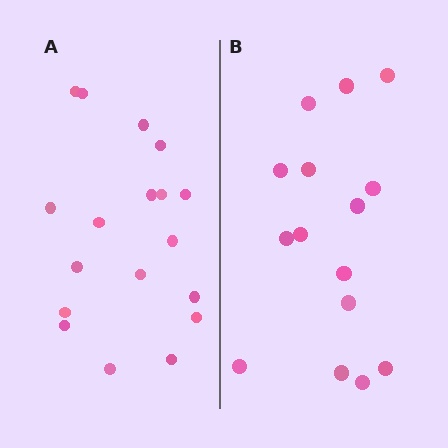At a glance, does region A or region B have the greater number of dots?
Region A (the left region) has more dots.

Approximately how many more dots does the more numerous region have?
Region A has just a few more — roughly 2 or 3 more dots than region B.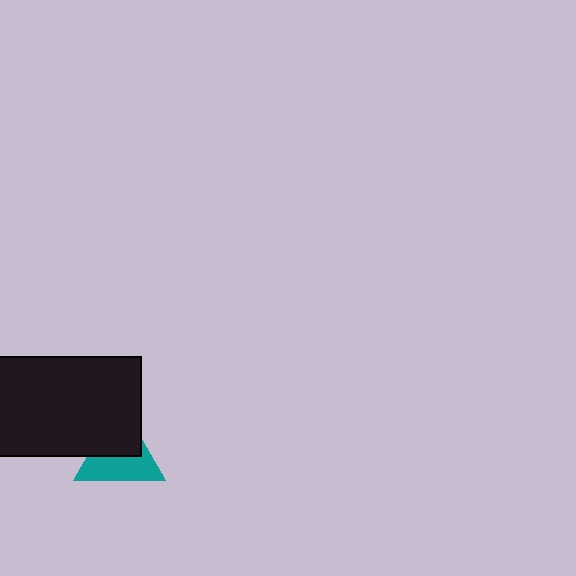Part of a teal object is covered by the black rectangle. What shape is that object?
It is a triangle.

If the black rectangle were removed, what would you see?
You would see the complete teal triangle.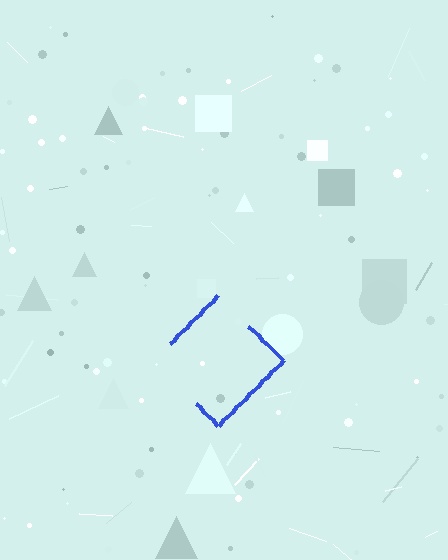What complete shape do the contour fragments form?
The contour fragments form a diamond.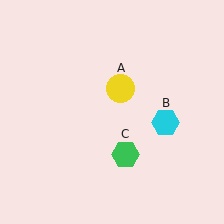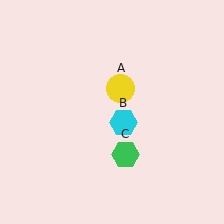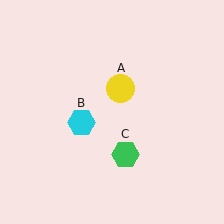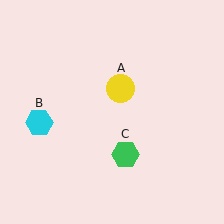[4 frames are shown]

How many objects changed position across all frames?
1 object changed position: cyan hexagon (object B).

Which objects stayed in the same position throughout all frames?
Yellow circle (object A) and green hexagon (object C) remained stationary.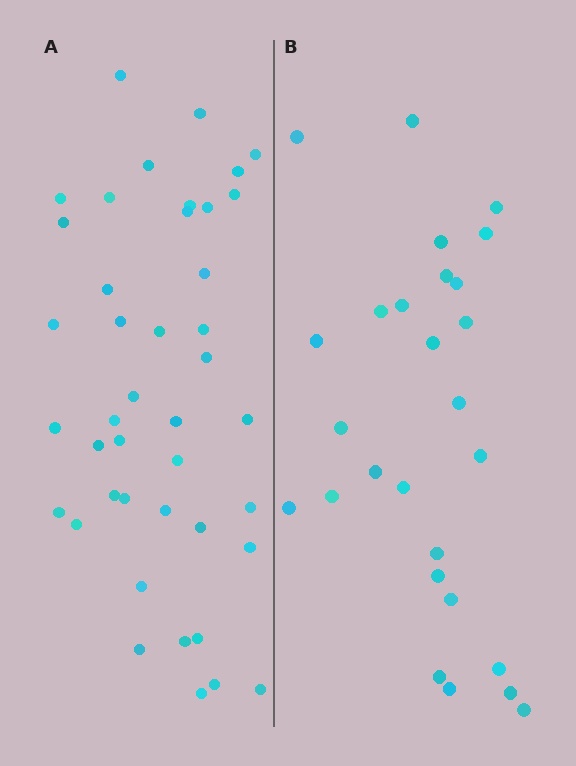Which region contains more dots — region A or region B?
Region A (the left region) has more dots.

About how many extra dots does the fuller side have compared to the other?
Region A has approximately 15 more dots than region B.